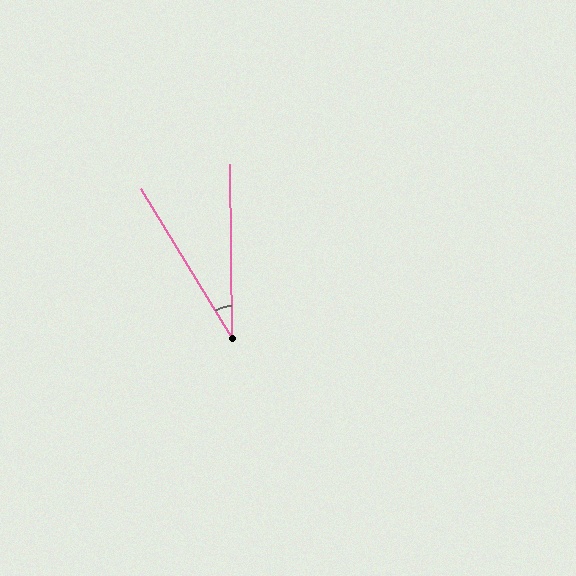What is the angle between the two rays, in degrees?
Approximately 31 degrees.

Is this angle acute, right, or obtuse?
It is acute.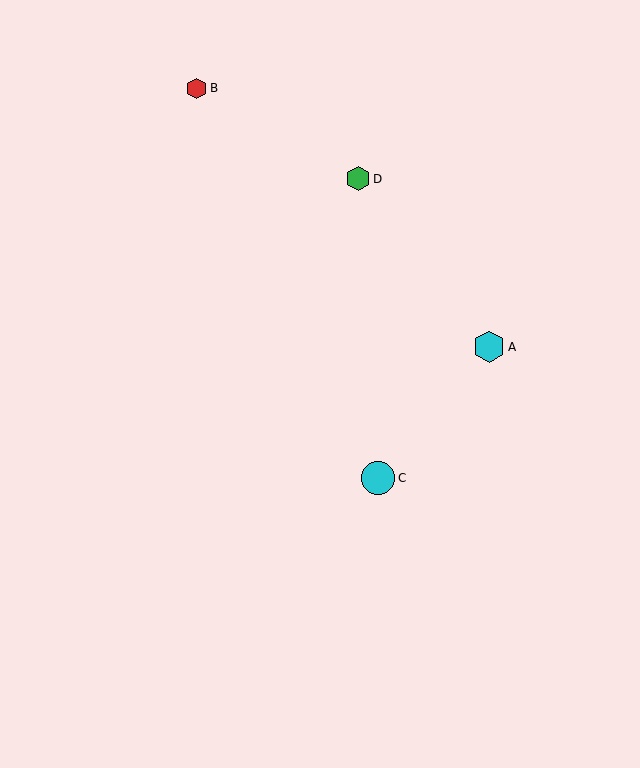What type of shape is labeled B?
Shape B is a red hexagon.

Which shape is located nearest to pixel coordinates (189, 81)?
The red hexagon (labeled B) at (196, 88) is nearest to that location.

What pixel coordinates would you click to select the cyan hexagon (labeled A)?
Click at (489, 347) to select the cyan hexagon A.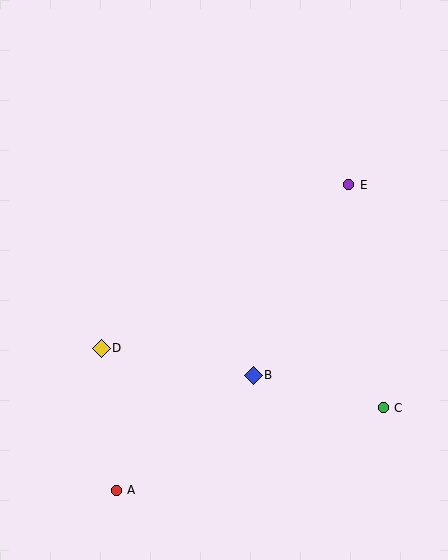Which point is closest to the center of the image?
Point B at (253, 375) is closest to the center.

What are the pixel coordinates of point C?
Point C is at (383, 408).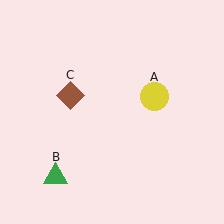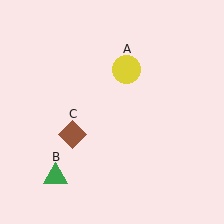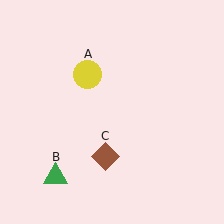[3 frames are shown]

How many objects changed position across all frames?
2 objects changed position: yellow circle (object A), brown diamond (object C).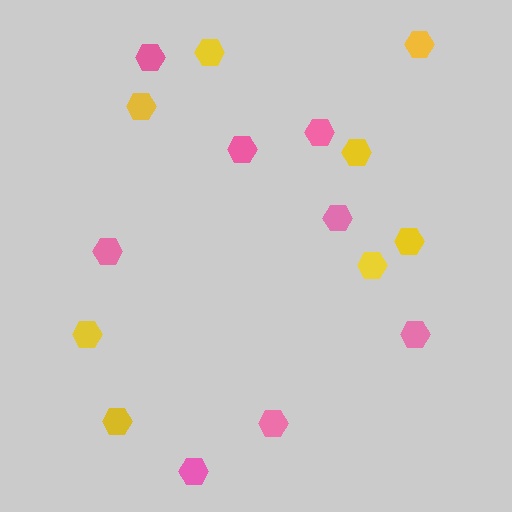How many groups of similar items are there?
There are 2 groups: one group of pink hexagons (8) and one group of yellow hexagons (8).